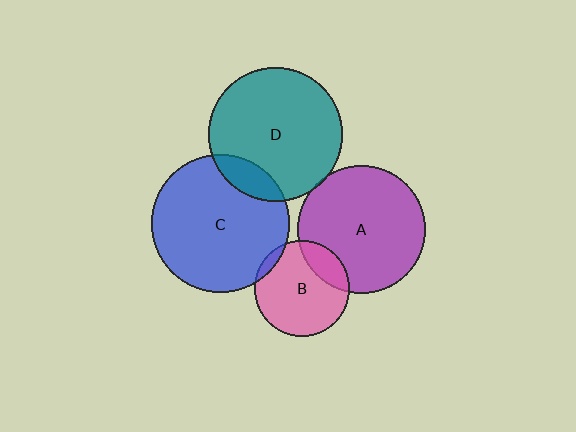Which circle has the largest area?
Circle C (blue).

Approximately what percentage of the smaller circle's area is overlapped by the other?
Approximately 5%.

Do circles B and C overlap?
Yes.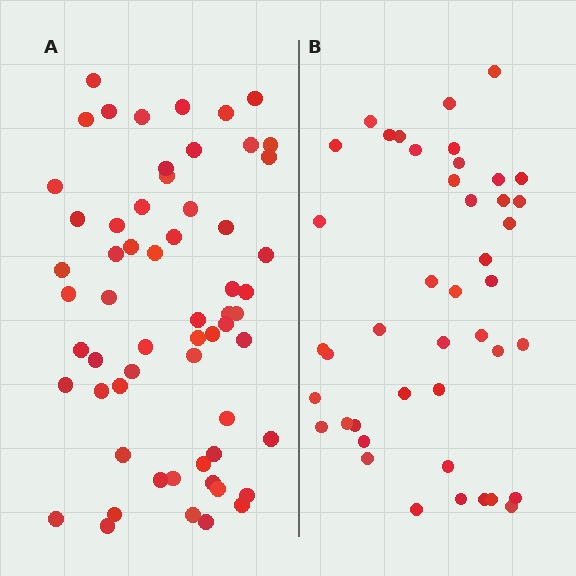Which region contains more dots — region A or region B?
Region A (the left region) has more dots.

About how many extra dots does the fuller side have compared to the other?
Region A has approximately 15 more dots than region B.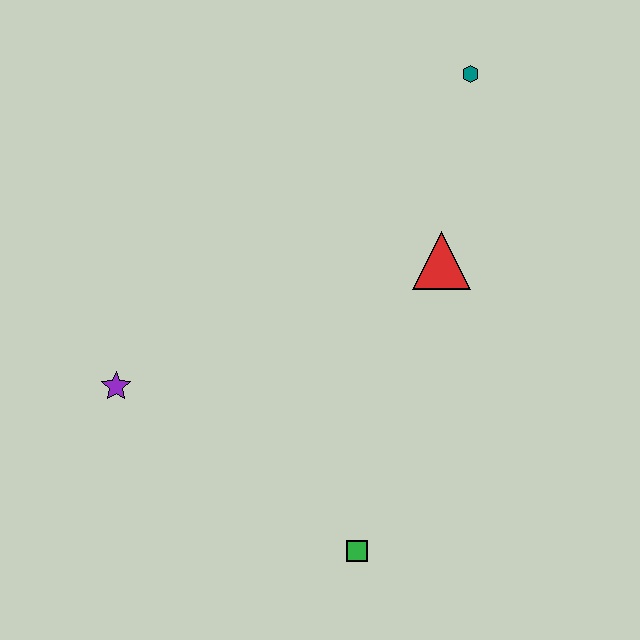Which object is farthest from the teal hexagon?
The green square is farthest from the teal hexagon.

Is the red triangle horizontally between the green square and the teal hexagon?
Yes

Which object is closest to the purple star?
The green square is closest to the purple star.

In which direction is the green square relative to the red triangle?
The green square is below the red triangle.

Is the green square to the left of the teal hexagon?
Yes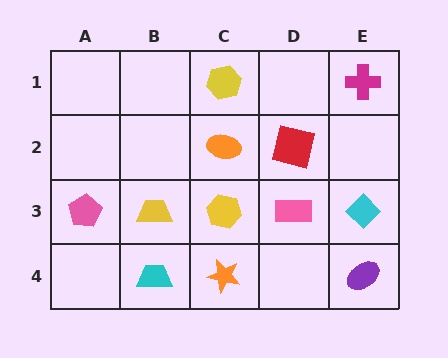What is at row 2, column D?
A red square.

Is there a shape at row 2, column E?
No, that cell is empty.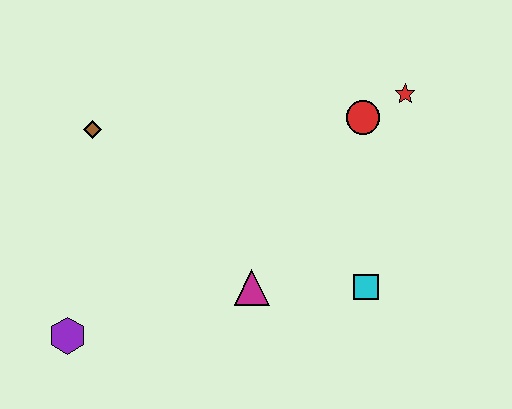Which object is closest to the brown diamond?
The purple hexagon is closest to the brown diamond.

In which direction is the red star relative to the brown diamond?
The red star is to the right of the brown diamond.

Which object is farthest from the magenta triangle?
The red star is farthest from the magenta triangle.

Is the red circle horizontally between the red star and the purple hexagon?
Yes